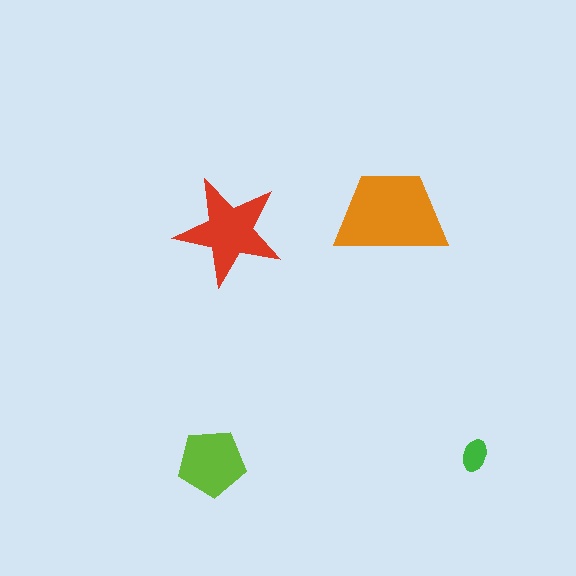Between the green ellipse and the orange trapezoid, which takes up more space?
The orange trapezoid.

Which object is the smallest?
The green ellipse.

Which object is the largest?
The orange trapezoid.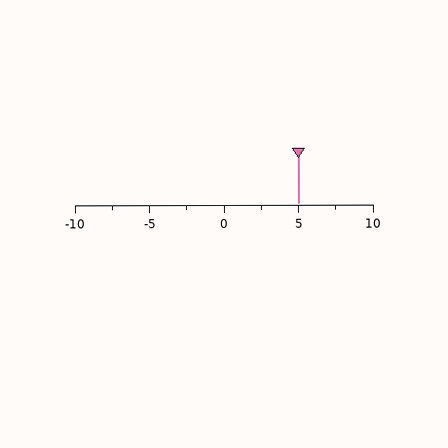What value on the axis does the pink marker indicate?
The marker indicates approximately 5.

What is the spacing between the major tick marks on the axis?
The major ticks are spaced 5 apart.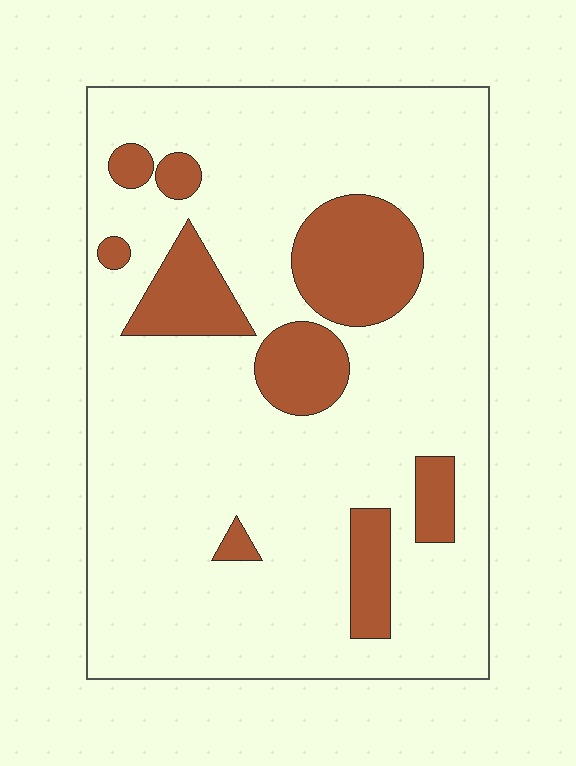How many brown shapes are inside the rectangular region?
9.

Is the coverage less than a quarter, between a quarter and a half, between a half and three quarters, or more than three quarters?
Less than a quarter.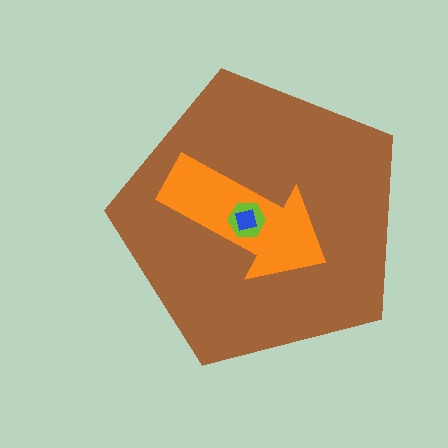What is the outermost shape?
The brown pentagon.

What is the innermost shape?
The blue square.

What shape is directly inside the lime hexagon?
The blue square.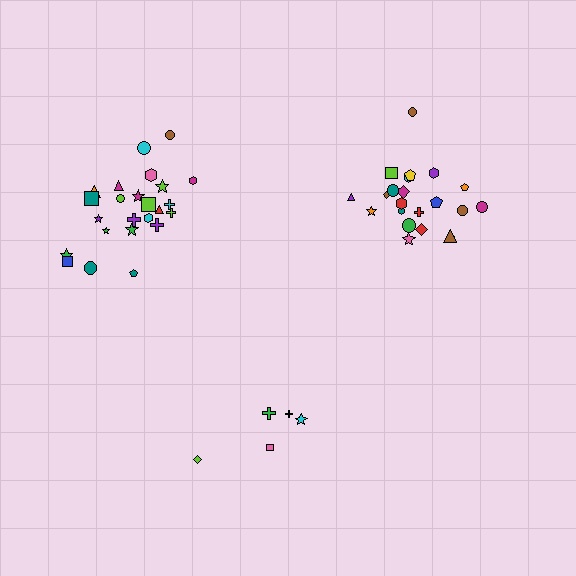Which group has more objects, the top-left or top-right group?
The top-left group.